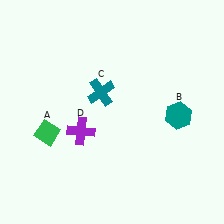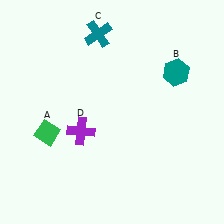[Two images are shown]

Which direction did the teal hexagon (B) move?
The teal hexagon (B) moved up.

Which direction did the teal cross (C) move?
The teal cross (C) moved up.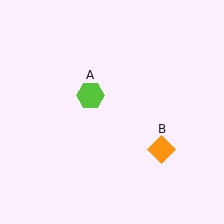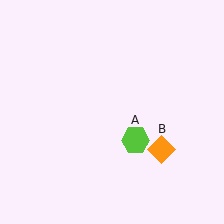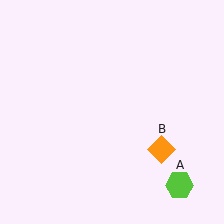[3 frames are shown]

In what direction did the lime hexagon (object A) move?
The lime hexagon (object A) moved down and to the right.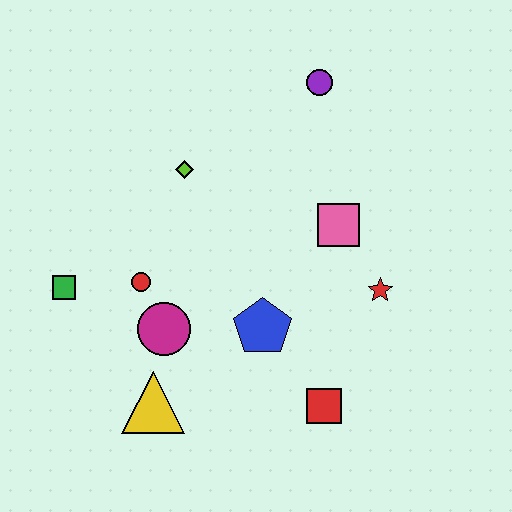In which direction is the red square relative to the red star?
The red square is below the red star.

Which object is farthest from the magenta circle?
The purple circle is farthest from the magenta circle.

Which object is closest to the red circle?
The magenta circle is closest to the red circle.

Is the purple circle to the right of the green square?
Yes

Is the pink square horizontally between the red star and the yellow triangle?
Yes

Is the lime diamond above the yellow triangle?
Yes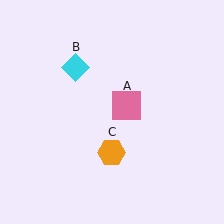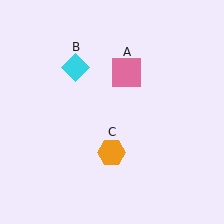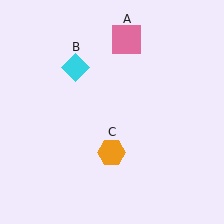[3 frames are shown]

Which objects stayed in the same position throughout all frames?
Cyan diamond (object B) and orange hexagon (object C) remained stationary.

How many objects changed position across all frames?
1 object changed position: pink square (object A).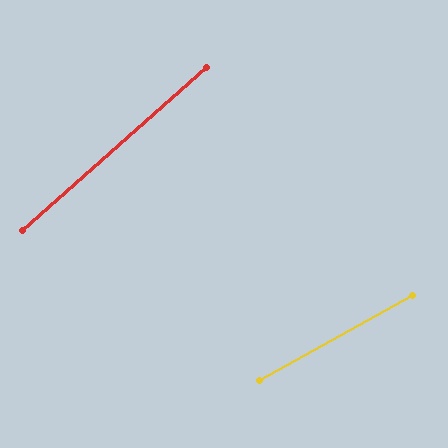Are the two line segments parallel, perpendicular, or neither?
Neither parallel nor perpendicular — they differ by about 13°.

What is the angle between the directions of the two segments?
Approximately 13 degrees.